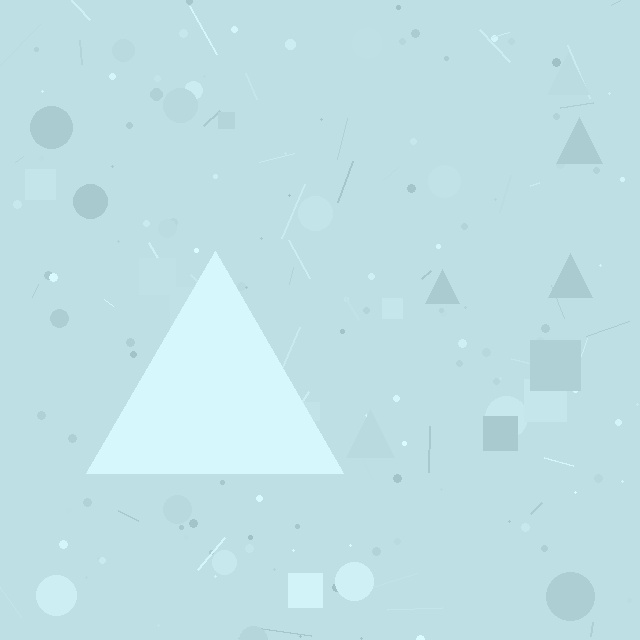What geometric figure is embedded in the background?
A triangle is embedded in the background.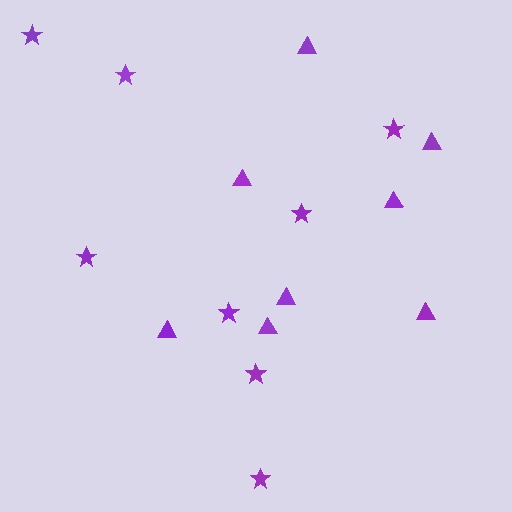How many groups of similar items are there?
There are 2 groups: one group of triangles (8) and one group of stars (8).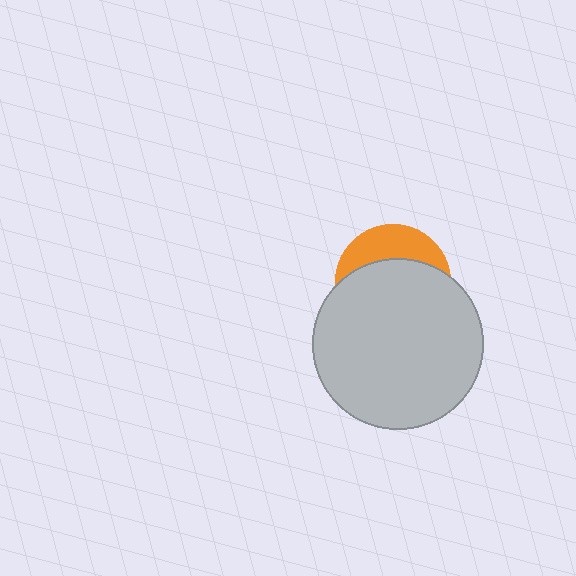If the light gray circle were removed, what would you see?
You would see the complete orange circle.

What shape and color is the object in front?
The object in front is a light gray circle.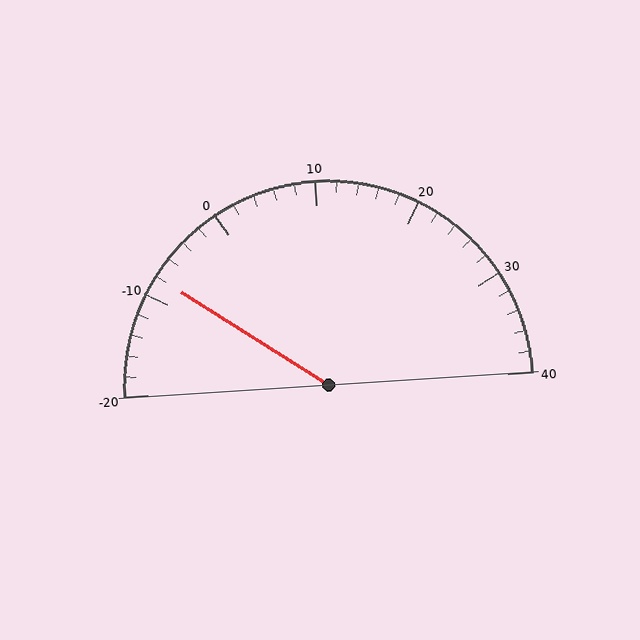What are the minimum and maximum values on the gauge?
The gauge ranges from -20 to 40.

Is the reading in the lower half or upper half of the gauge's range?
The reading is in the lower half of the range (-20 to 40).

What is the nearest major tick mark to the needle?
The nearest major tick mark is -10.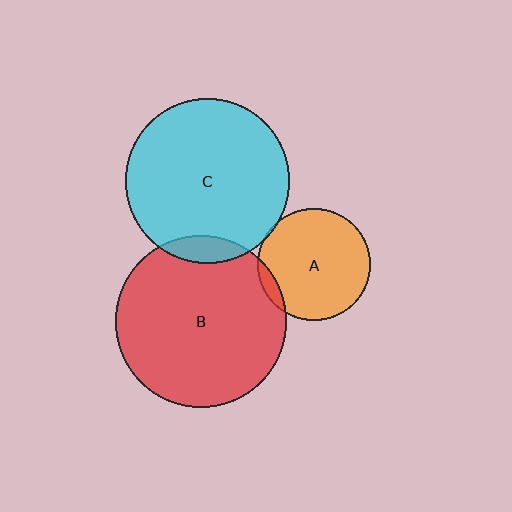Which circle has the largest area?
Circle B (red).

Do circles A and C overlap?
Yes.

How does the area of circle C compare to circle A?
Approximately 2.2 times.